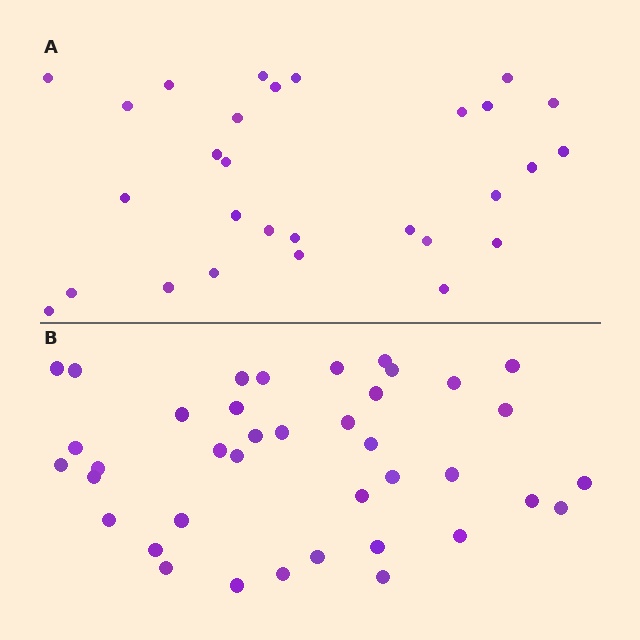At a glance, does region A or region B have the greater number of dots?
Region B (the bottom region) has more dots.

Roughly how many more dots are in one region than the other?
Region B has roughly 10 or so more dots than region A.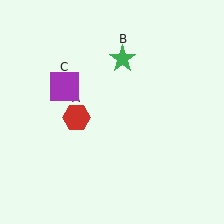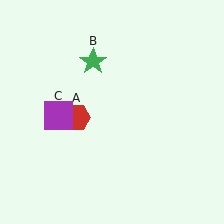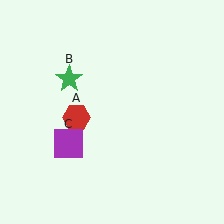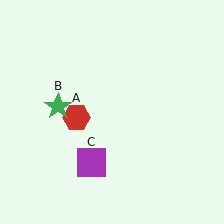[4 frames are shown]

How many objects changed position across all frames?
2 objects changed position: green star (object B), purple square (object C).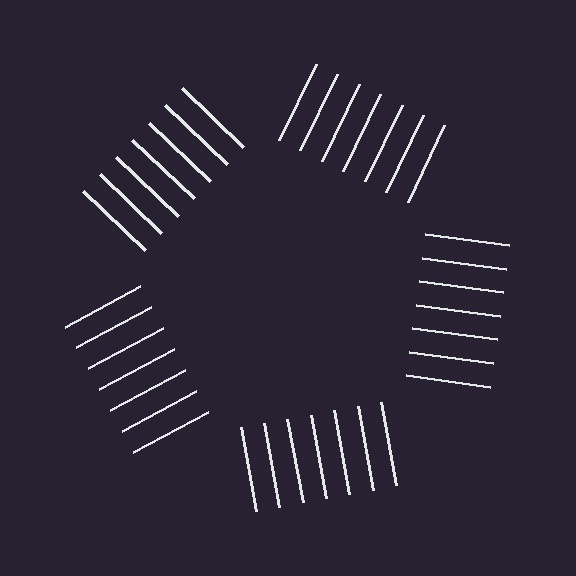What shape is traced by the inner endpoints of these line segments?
An illusory pentagon — the line segments terminate on its edges but no continuous stroke is drawn.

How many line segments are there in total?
35 — 7 along each of the 5 edges.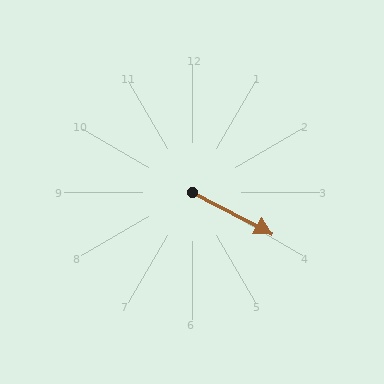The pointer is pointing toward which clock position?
Roughly 4 o'clock.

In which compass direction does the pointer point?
Southeast.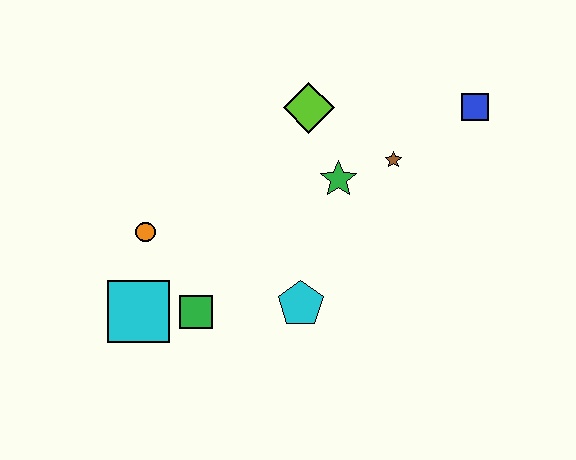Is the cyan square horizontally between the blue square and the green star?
No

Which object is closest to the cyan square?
The green square is closest to the cyan square.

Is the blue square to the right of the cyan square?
Yes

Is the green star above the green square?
Yes